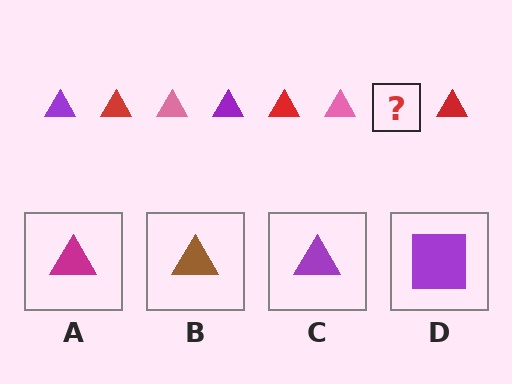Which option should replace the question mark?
Option C.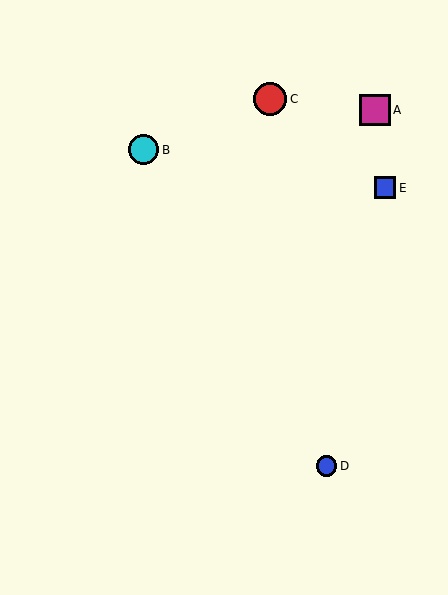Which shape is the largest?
The red circle (labeled C) is the largest.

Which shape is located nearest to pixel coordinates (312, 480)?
The blue circle (labeled D) at (326, 466) is nearest to that location.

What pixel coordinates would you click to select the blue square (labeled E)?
Click at (385, 188) to select the blue square E.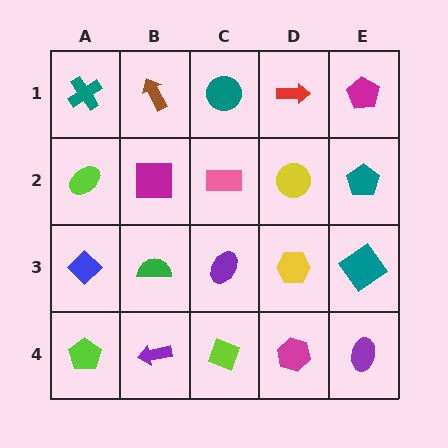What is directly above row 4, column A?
A blue diamond.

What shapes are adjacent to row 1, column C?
A pink rectangle (row 2, column C), a brown arrow (row 1, column B), a red arrow (row 1, column D).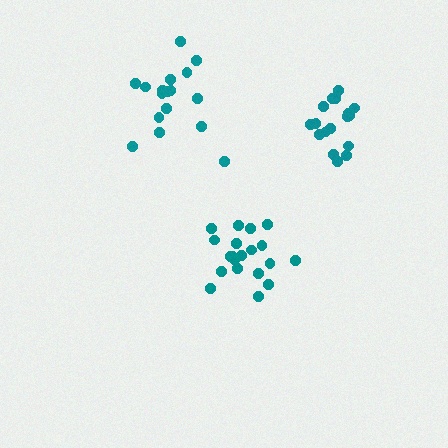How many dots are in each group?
Group 1: 17 dots, Group 2: 17 dots, Group 3: 20 dots (54 total).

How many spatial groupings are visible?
There are 3 spatial groupings.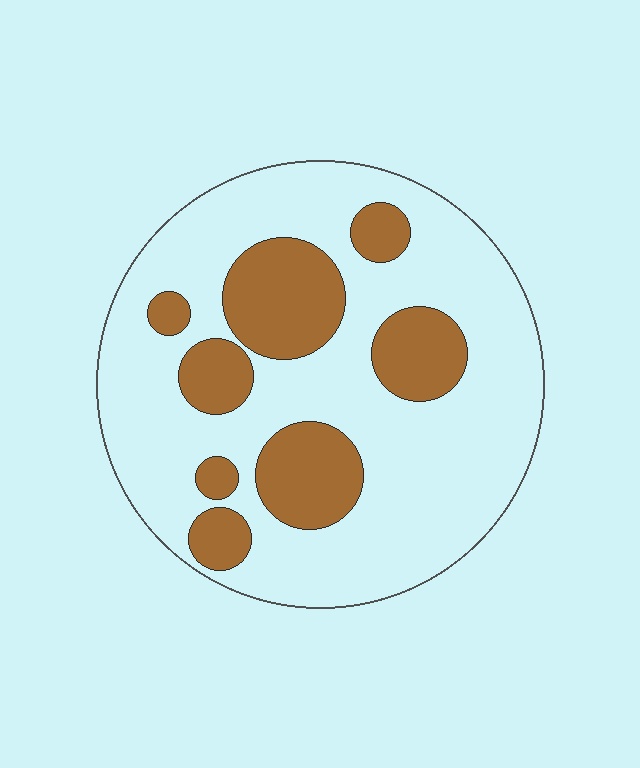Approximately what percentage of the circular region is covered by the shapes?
Approximately 25%.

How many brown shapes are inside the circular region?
8.